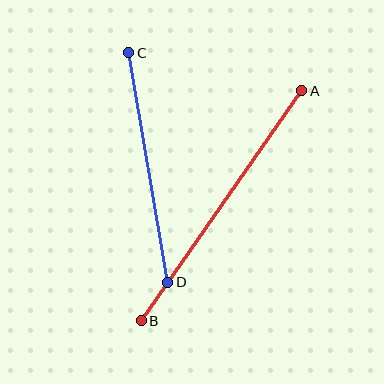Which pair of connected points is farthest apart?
Points A and B are farthest apart.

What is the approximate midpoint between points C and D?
The midpoint is at approximately (148, 167) pixels.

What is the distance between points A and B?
The distance is approximately 280 pixels.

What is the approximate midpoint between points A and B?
The midpoint is at approximately (222, 206) pixels.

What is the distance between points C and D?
The distance is approximately 233 pixels.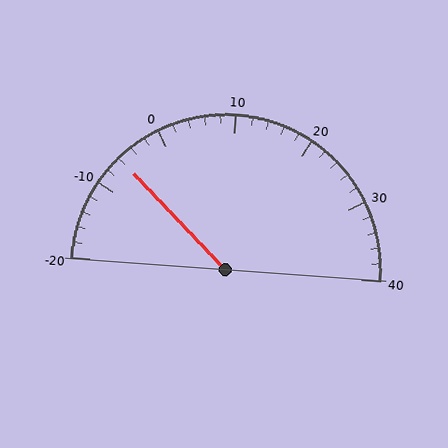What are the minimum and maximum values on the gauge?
The gauge ranges from -20 to 40.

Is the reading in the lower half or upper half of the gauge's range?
The reading is in the lower half of the range (-20 to 40).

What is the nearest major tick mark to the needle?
The nearest major tick mark is -10.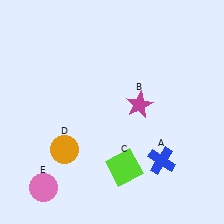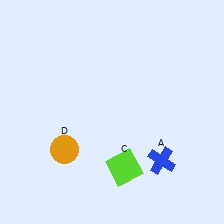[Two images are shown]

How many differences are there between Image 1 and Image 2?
There are 2 differences between the two images.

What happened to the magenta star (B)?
The magenta star (B) was removed in Image 2. It was in the top-right area of Image 1.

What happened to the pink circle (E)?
The pink circle (E) was removed in Image 2. It was in the bottom-left area of Image 1.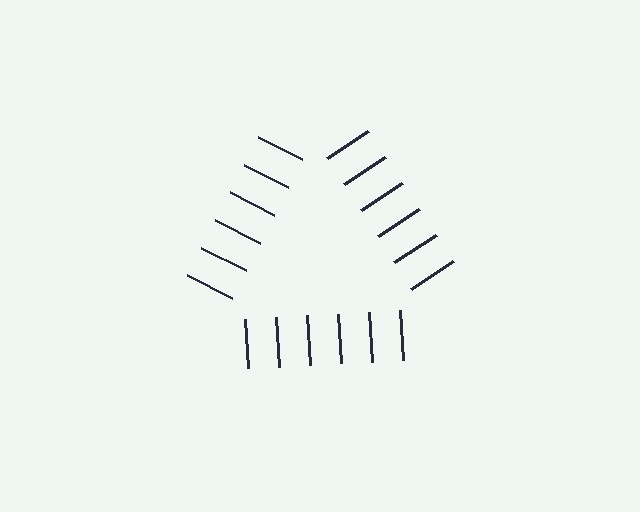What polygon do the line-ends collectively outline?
An illusory triangle — the line segments terminate on its edges but no continuous stroke is drawn.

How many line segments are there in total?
18 — 6 along each of the 3 edges.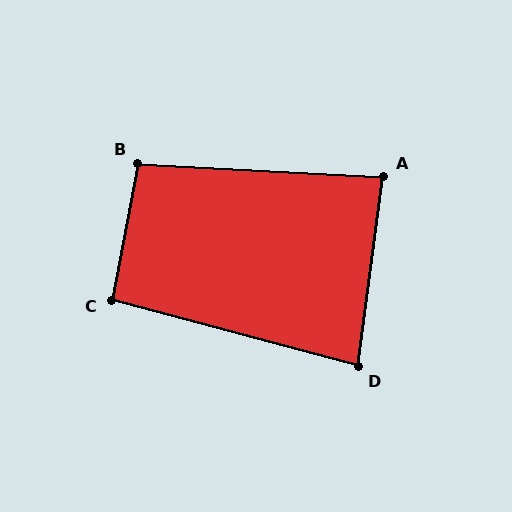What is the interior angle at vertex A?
Approximately 85 degrees (approximately right).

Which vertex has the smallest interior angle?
D, at approximately 83 degrees.